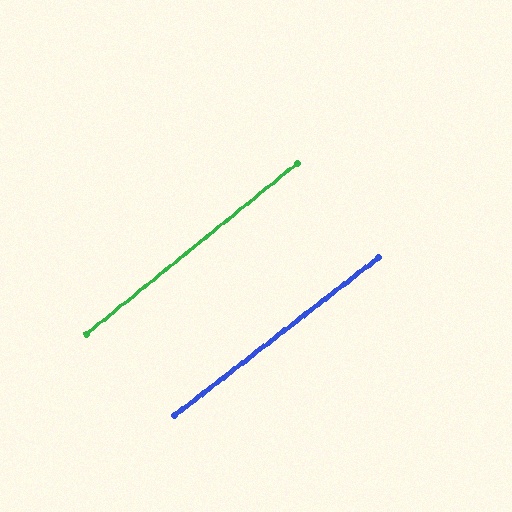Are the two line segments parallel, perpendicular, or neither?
Parallel — their directions differ by only 1.3°.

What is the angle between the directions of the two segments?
Approximately 1 degree.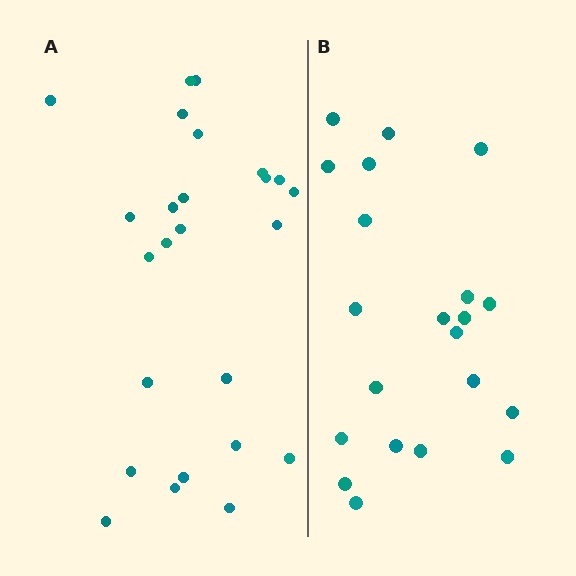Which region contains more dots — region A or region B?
Region A (the left region) has more dots.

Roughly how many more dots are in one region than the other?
Region A has about 4 more dots than region B.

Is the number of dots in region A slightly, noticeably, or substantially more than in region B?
Region A has only slightly more — the two regions are fairly close. The ratio is roughly 1.2 to 1.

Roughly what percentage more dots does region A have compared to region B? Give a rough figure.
About 20% more.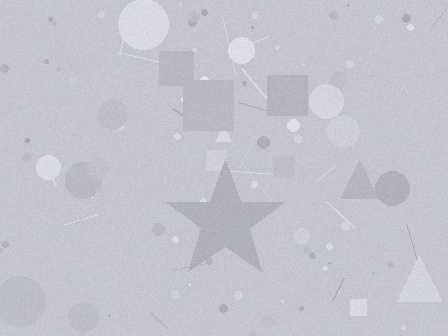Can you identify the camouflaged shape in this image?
The camouflaged shape is a star.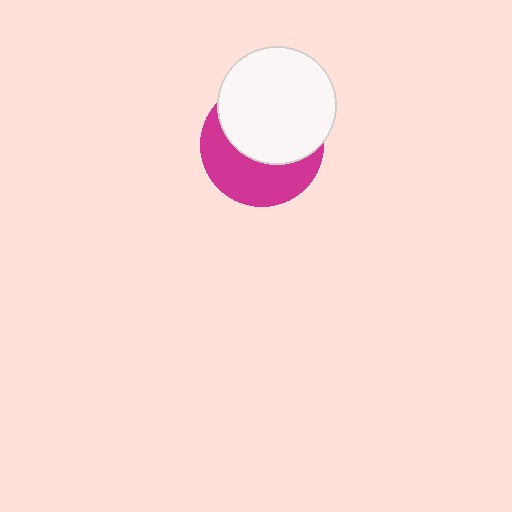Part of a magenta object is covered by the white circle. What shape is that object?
It is a circle.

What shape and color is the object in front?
The object in front is a white circle.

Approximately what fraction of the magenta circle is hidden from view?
Roughly 55% of the magenta circle is hidden behind the white circle.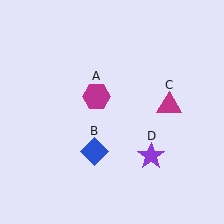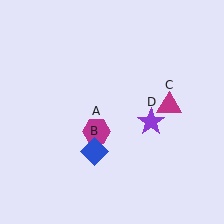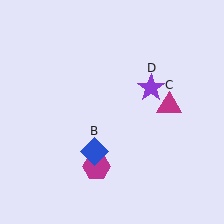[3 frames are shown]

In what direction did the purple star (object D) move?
The purple star (object D) moved up.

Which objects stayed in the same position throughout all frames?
Blue diamond (object B) and magenta triangle (object C) remained stationary.